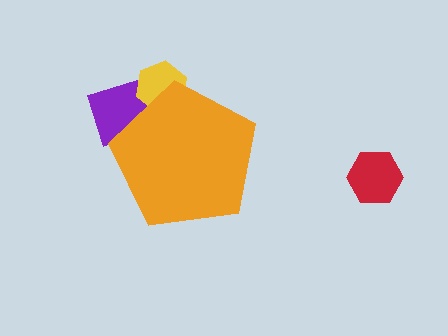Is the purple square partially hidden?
Yes, the purple square is partially hidden behind the orange pentagon.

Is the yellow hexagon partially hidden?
Yes, the yellow hexagon is partially hidden behind the orange pentagon.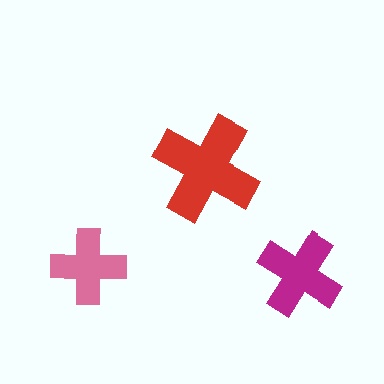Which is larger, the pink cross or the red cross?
The red one.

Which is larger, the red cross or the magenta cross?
The red one.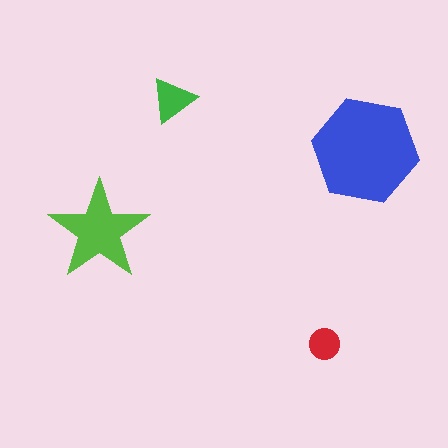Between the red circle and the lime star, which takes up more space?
The lime star.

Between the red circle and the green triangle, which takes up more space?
The green triangle.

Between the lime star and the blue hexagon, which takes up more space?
The blue hexagon.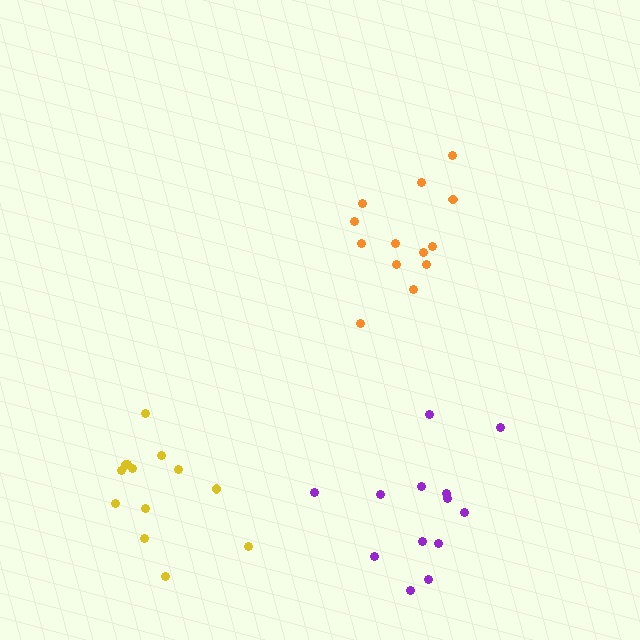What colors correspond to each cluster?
The clusters are colored: purple, orange, yellow.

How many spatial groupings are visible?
There are 3 spatial groupings.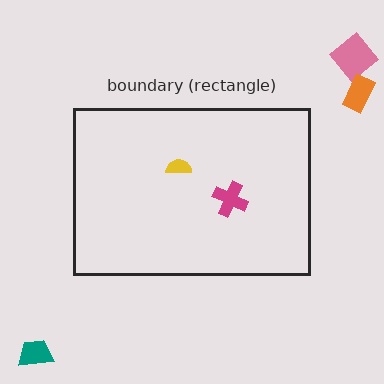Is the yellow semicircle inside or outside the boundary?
Inside.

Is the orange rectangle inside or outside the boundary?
Outside.